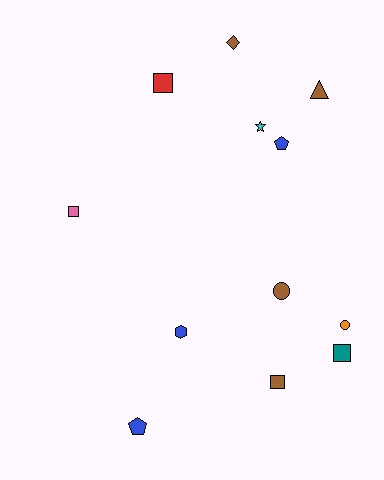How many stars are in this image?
There is 1 star.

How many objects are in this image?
There are 12 objects.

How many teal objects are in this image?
There is 1 teal object.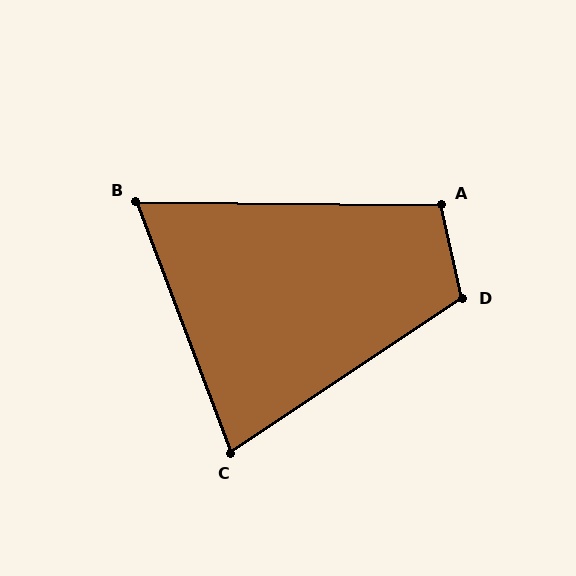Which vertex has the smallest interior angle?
B, at approximately 69 degrees.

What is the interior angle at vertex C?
Approximately 77 degrees (acute).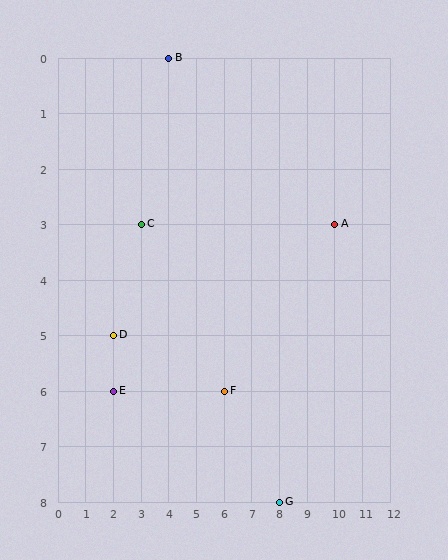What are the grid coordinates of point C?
Point C is at grid coordinates (3, 3).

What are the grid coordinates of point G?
Point G is at grid coordinates (8, 8).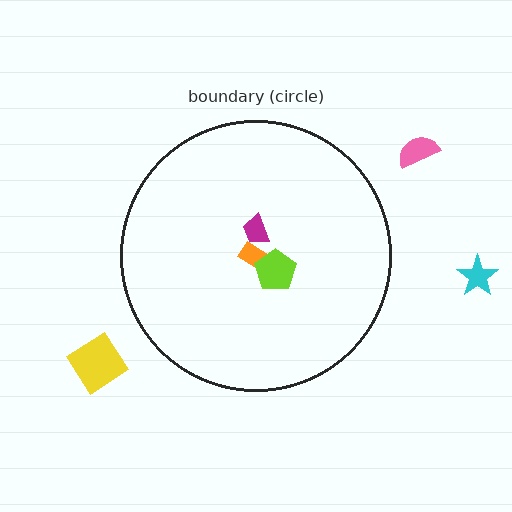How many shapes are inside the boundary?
3 inside, 3 outside.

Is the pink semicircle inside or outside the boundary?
Outside.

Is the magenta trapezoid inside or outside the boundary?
Inside.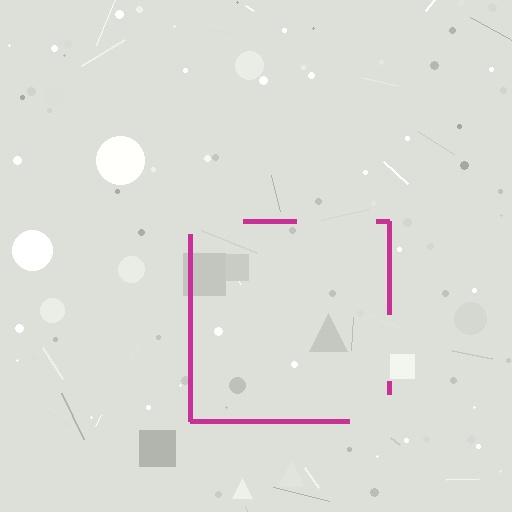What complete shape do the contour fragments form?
The contour fragments form a square.